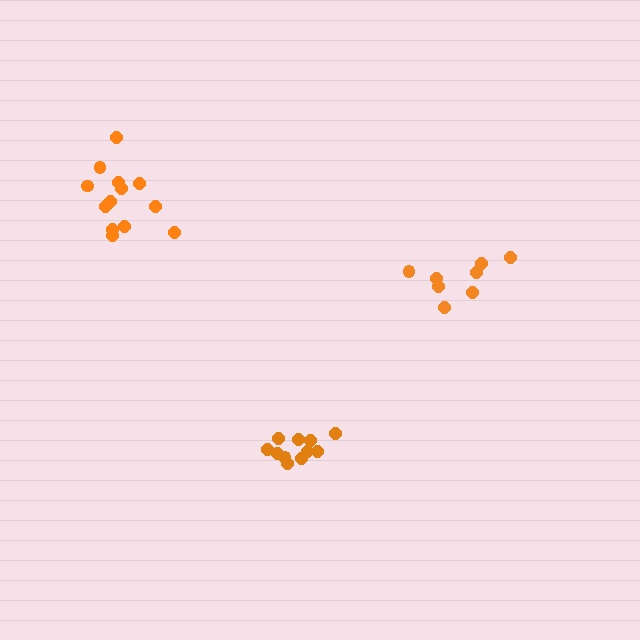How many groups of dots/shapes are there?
There are 3 groups.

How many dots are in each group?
Group 1: 11 dots, Group 2: 13 dots, Group 3: 8 dots (32 total).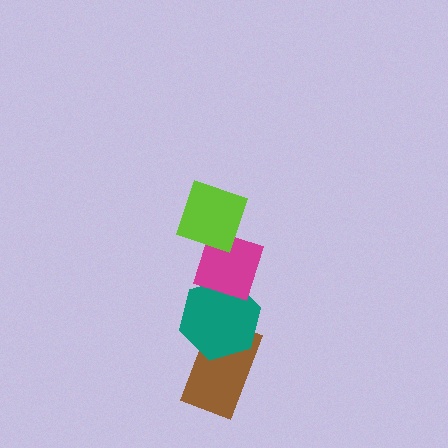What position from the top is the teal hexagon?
The teal hexagon is 3rd from the top.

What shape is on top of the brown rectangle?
The teal hexagon is on top of the brown rectangle.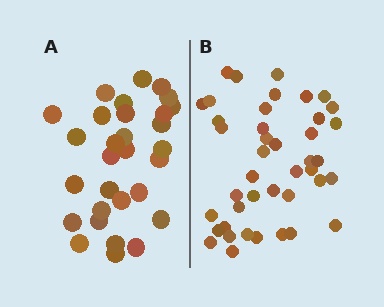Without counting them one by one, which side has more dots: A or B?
Region B (the right region) has more dots.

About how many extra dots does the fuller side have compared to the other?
Region B has roughly 12 or so more dots than region A.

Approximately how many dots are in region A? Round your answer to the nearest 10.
About 30 dots.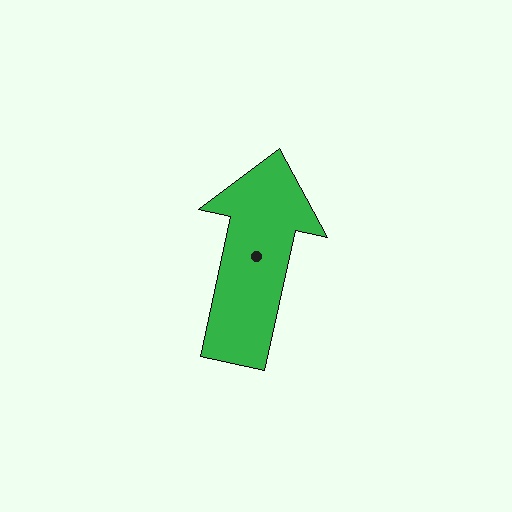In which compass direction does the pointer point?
North.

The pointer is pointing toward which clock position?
Roughly 12 o'clock.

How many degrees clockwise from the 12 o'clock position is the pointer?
Approximately 12 degrees.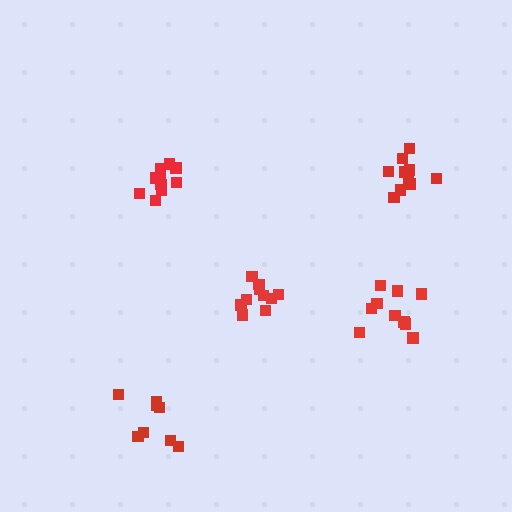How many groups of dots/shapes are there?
There are 5 groups.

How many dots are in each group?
Group 1: 10 dots, Group 2: 10 dots, Group 3: 10 dots, Group 4: 8 dots, Group 5: 10 dots (48 total).